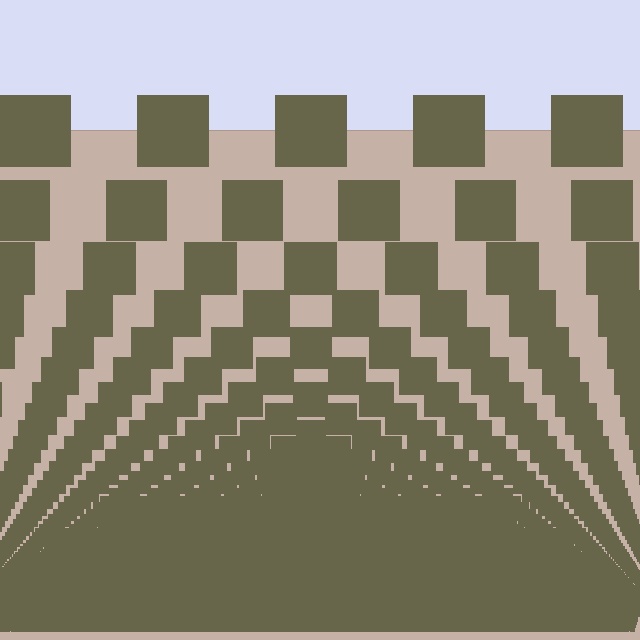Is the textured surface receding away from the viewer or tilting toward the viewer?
The surface appears to tilt toward the viewer. Texture elements get larger and sparser toward the top.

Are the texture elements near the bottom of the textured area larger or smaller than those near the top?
Smaller. The gradient is inverted — elements near the bottom are smaller and denser.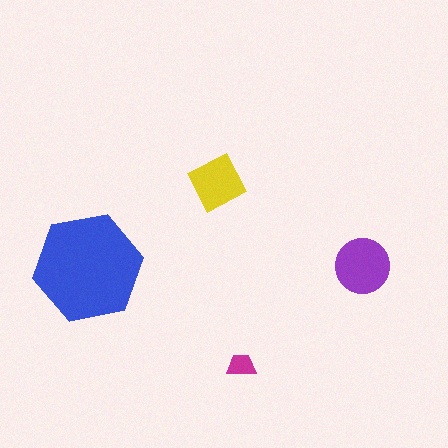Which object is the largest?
The blue hexagon.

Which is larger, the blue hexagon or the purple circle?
The blue hexagon.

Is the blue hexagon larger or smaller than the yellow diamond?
Larger.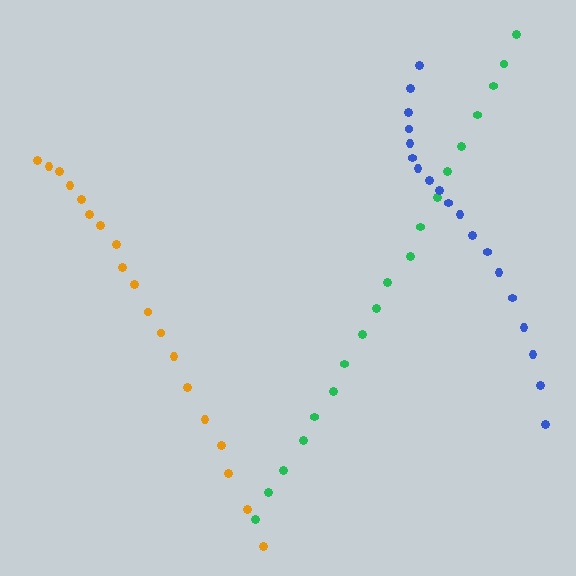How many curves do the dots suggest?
There are 3 distinct paths.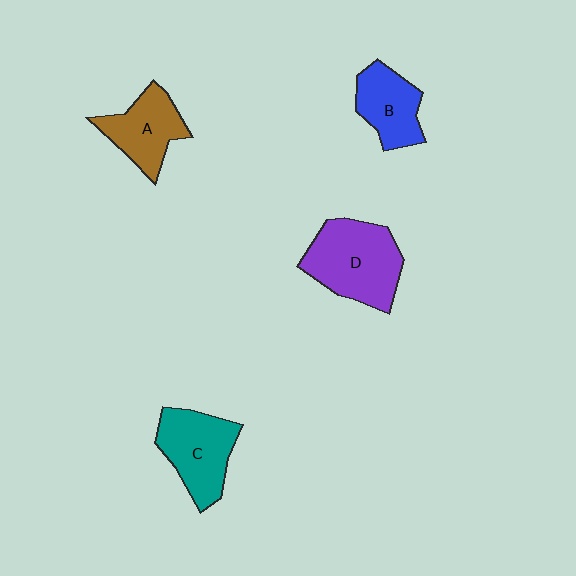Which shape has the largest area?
Shape D (purple).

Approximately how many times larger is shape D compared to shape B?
Approximately 1.6 times.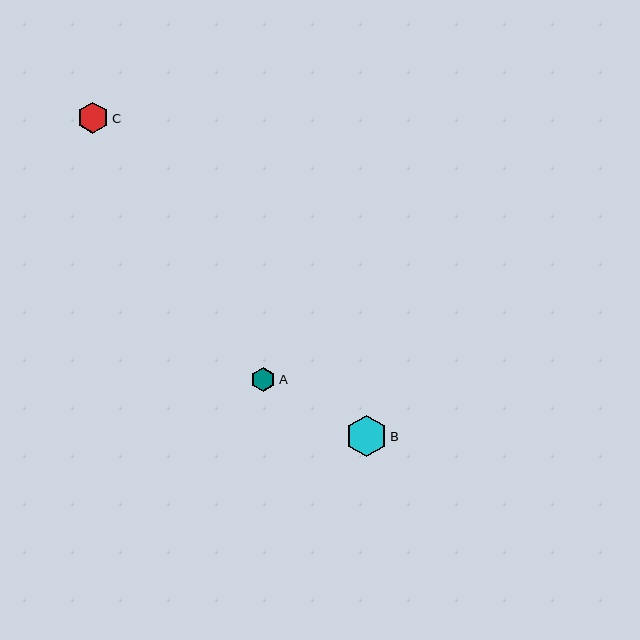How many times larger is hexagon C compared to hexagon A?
Hexagon C is approximately 1.3 times the size of hexagon A.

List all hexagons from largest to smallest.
From largest to smallest: B, C, A.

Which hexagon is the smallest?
Hexagon A is the smallest with a size of approximately 25 pixels.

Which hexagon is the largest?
Hexagon B is the largest with a size of approximately 41 pixels.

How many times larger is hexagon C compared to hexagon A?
Hexagon C is approximately 1.3 times the size of hexagon A.